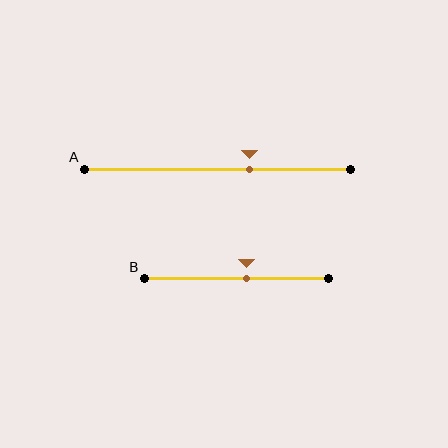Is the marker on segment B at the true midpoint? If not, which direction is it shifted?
No, the marker on segment B is shifted to the right by about 5% of the segment length.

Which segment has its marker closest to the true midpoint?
Segment B has its marker closest to the true midpoint.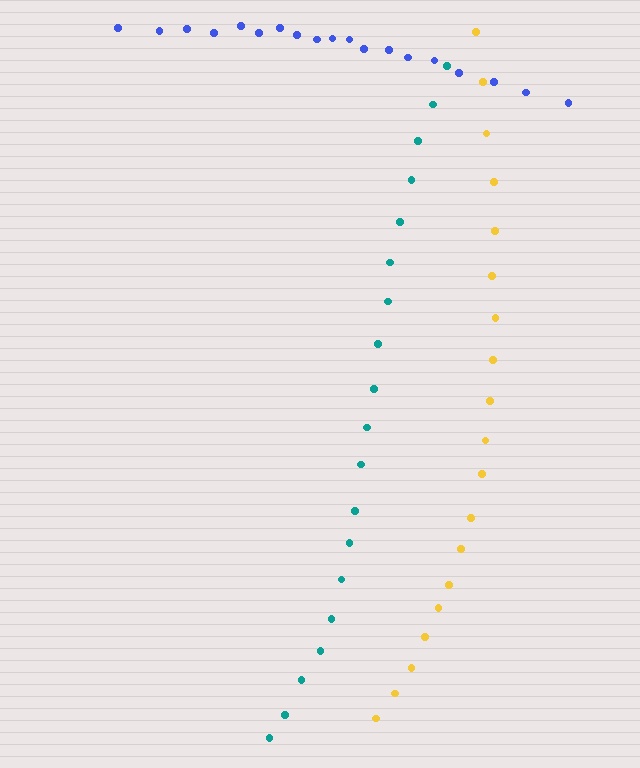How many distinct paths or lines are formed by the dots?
There are 3 distinct paths.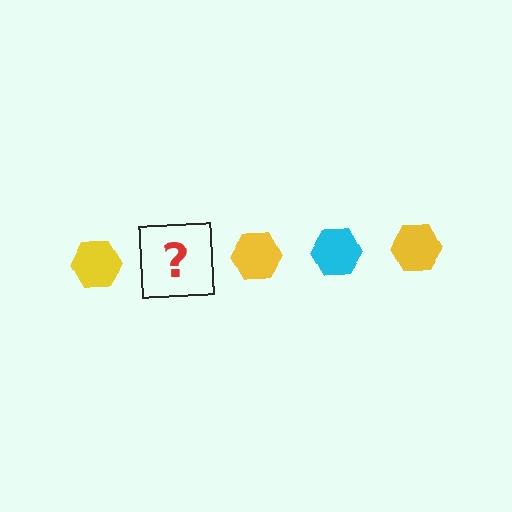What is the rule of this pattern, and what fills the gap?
The rule is that the pattern cycles through yellow, cyan hexagons. The gap should be filled with a cyan hexagon.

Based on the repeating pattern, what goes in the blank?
The blank should be a cyan hexagon.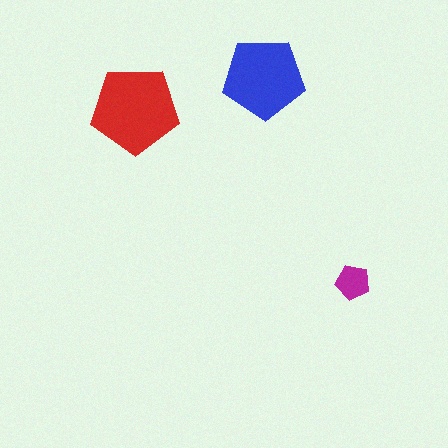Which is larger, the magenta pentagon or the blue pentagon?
The blue one.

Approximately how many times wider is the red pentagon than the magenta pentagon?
About 2.5 times wider.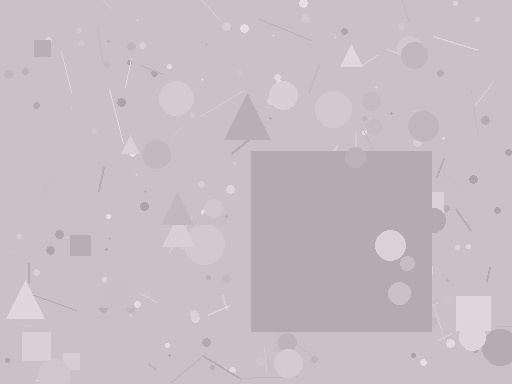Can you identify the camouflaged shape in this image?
The camouflaged shape is a square.